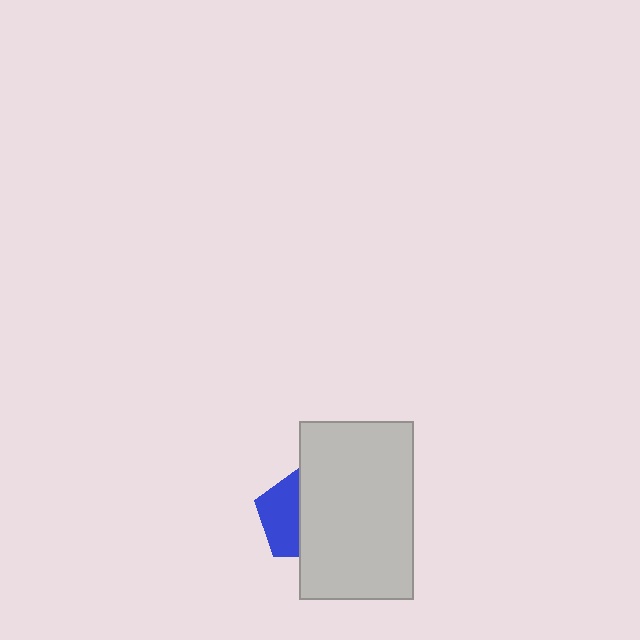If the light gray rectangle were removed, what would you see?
You would see the complete blue pentagon.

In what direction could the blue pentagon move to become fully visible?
The blue pentagon could move left. That would shift it out from behind the light gray rectangle entirely.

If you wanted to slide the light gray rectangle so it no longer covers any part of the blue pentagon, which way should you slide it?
Slide it right — that is the most direct way to separate the two shapes.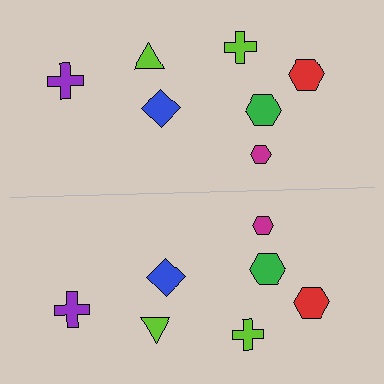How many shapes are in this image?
There are 14 shapes in this image.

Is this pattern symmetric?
Yes, this pattern has bilateral (reflection) symmetry.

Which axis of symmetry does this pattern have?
The pattern has a horizontal axis of symmetry running through the center of the image.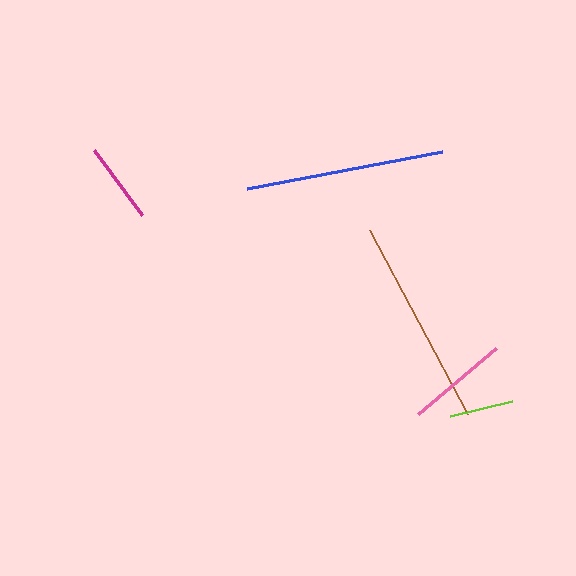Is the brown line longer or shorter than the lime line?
The brown line is longer than the lime line.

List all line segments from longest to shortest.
From longest to shortest: brown, blue, pink, magenta, lime.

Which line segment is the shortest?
The lime line is the shortest at approximately 63 pixels.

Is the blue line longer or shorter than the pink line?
The blue line is longer than the pink line.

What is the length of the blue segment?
The blue segment is approximately 198 pixels long.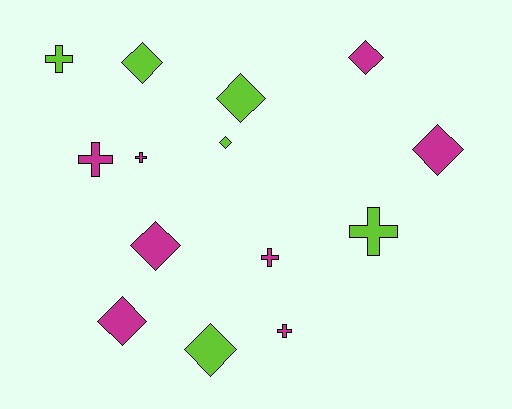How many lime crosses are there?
There are 2 lime crosses.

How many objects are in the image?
There are 14 objects.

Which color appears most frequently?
Magenta, with 8 objects.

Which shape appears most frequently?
Diamond, with 8 objects.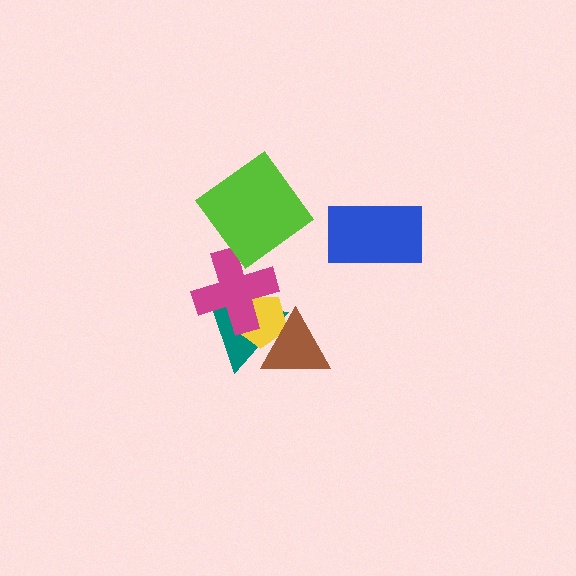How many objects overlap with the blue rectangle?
0 objects overlap with the blue rectangle.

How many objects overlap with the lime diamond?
0 objects overlap with the lime diamond.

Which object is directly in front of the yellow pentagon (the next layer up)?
The magenta cross is directly in front of the yellow pentagon.